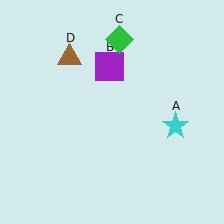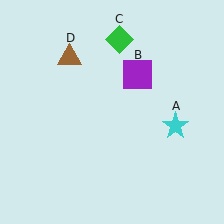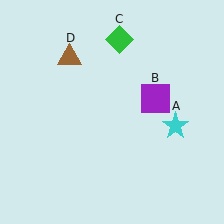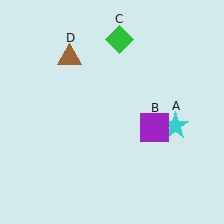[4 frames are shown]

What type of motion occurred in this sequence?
The purple square (object B) rotated clockwise around the center of the scene.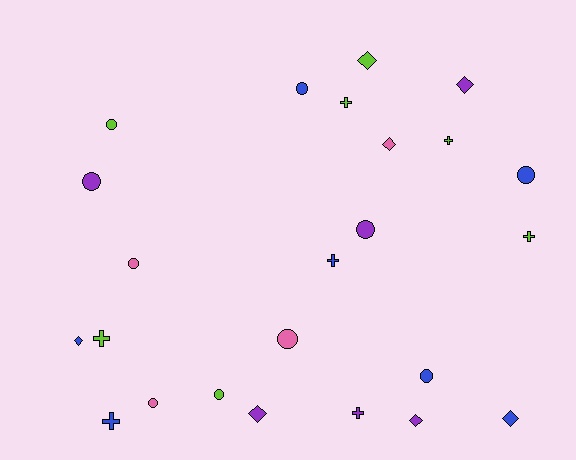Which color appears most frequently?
Lime, with 7 objects.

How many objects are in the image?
There are 24 objects.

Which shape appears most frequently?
Circle, with 10 objects.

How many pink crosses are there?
There are no pink crosses.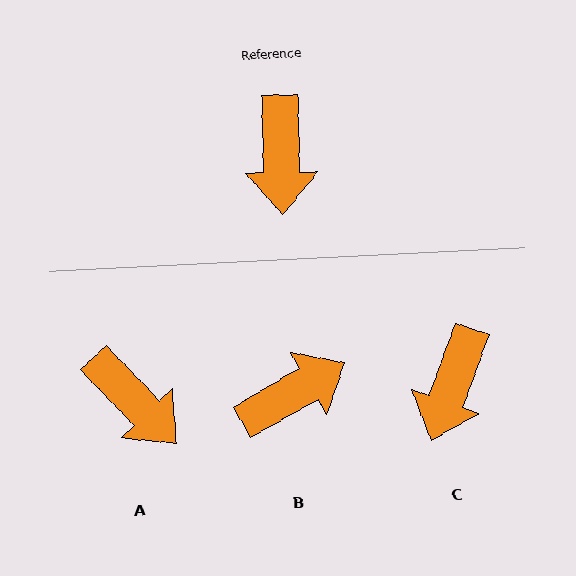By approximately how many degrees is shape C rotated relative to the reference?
Approximately 21 degrees clockwise.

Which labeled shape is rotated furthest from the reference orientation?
B, about 119 degrees away.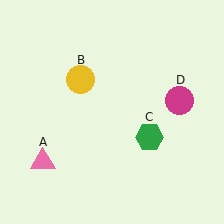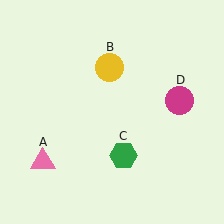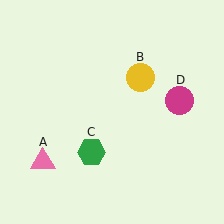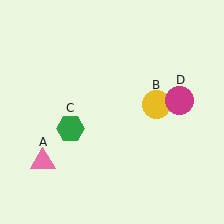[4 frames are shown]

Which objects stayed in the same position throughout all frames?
Pink triangle (object A) and magenta circle (object D) remained stationary.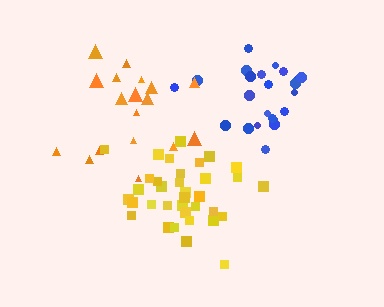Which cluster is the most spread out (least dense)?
Orange.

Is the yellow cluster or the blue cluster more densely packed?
Yellow.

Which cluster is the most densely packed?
Yellow.